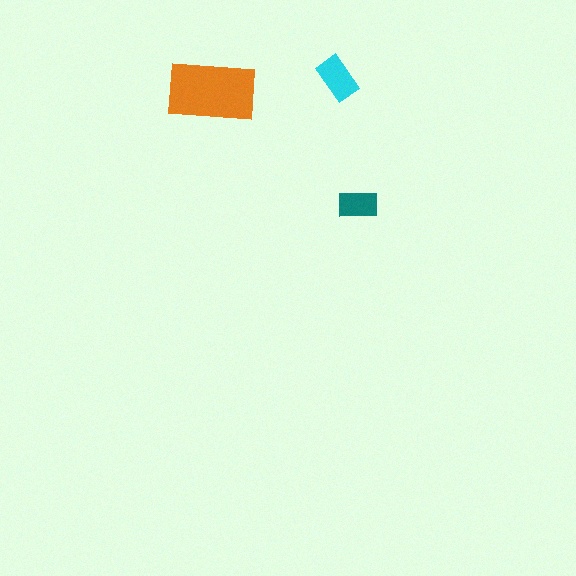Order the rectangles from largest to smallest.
the orange one, the cyan one, the teal one.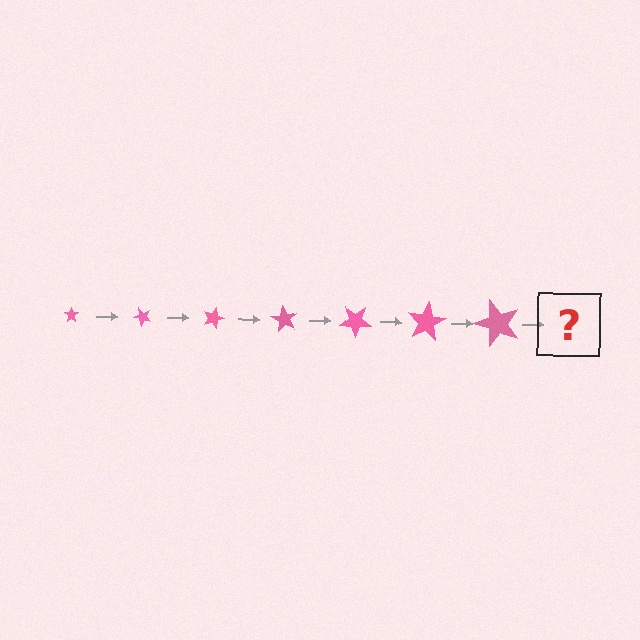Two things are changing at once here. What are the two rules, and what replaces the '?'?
The two rules are that the star grows larger each step and it rotates 45 degrees each step. The '?' should be a star, larger than the previous one and rotated 315 degrees from the start.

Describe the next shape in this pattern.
It should be a star, larger than the previous one and rotated 315 degrees from the start.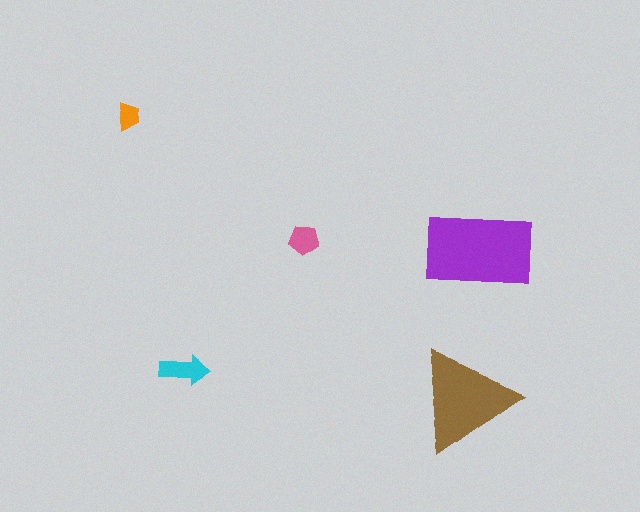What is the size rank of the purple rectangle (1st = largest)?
1st.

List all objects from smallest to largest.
The orange trapezoid, the pink pentagon, the cyan arrow, the brown triangle, the purple rectangle.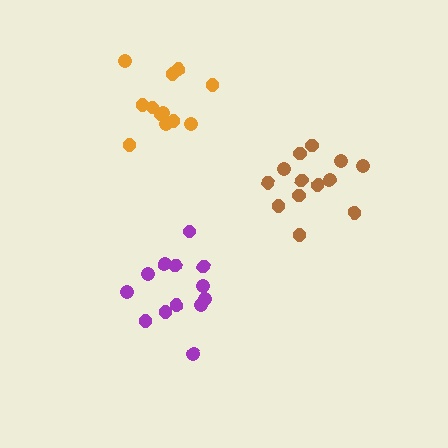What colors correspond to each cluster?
The clusters are colored: brown, orange, purple.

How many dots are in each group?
Group 1: 13 dots, Group 2: 12 dots, Group 3: 13 dots (38 total).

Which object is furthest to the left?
The orange cluster is leftmost.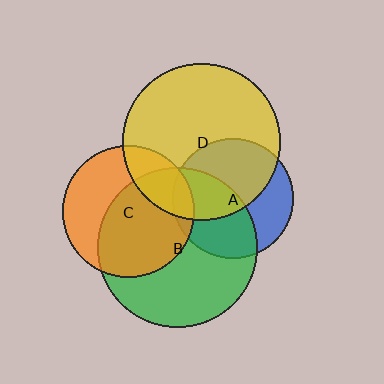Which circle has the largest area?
Circle B (green).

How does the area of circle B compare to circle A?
Approximately 1.8 times.